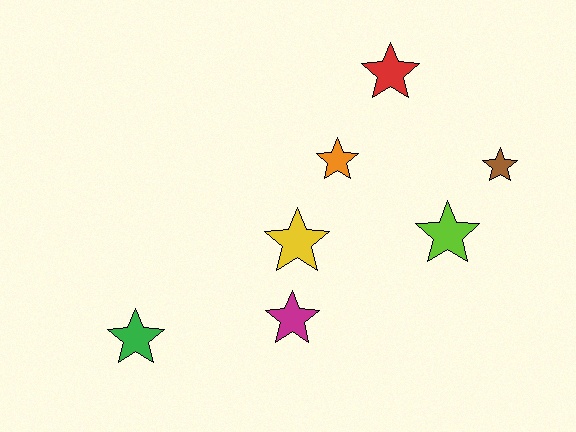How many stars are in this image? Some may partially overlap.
There are 7 stars.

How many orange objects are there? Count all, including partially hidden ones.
There is 1 orange object.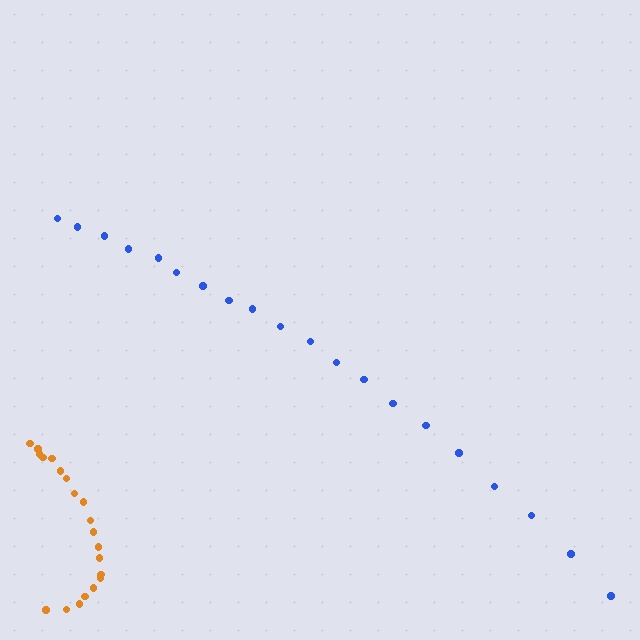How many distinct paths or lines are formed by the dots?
There are 2 distinct paths.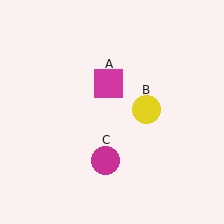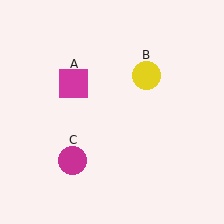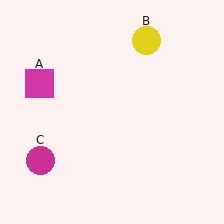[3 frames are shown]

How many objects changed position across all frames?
3 objects changed position: magenta square (object A), yellow circle (object B), magenta circle (object C).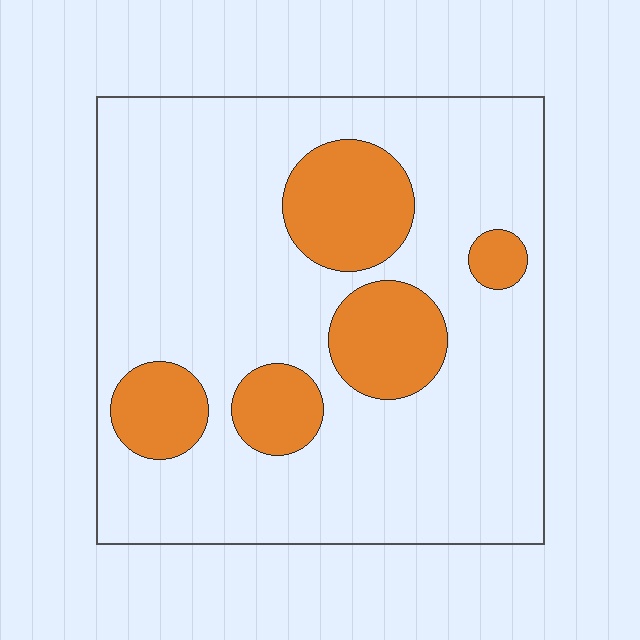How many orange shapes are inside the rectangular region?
5.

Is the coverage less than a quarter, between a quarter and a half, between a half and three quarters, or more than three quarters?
Less than a quarter.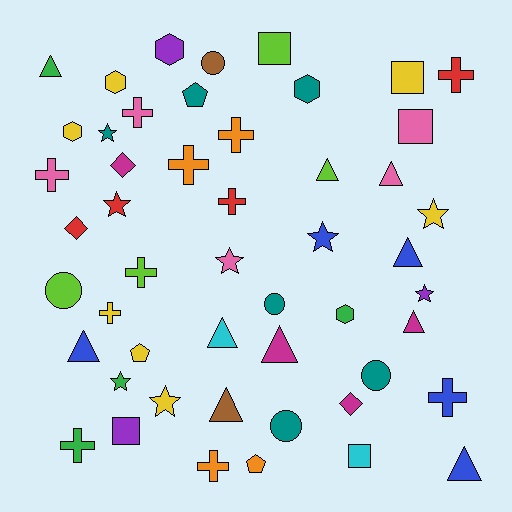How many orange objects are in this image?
There are 4 orange objects.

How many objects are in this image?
There are 50 objects.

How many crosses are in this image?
There are 11 crosses.